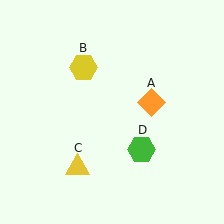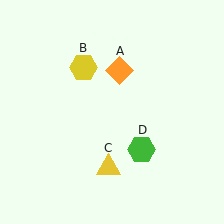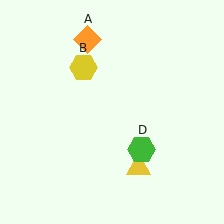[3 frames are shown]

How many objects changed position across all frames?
2 objects changed position: orange diamond (object A), yellow triangle (object C).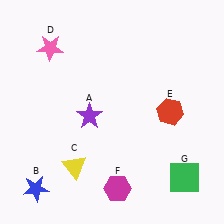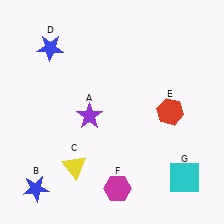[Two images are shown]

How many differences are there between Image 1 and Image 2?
There are 2 differences between the two images.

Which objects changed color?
D changed from pink to blue. G changed from green to cyan.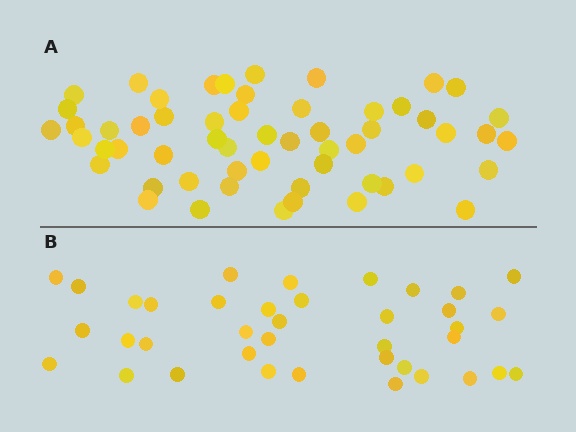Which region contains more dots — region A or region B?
Region A (the top region) has more dots.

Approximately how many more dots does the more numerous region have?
Region A has approximately 20 more dots than region B.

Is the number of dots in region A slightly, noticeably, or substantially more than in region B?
Region A has substantially more. The ratio is roughly 1.5 to 1.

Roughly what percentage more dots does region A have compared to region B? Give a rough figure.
About 45% more.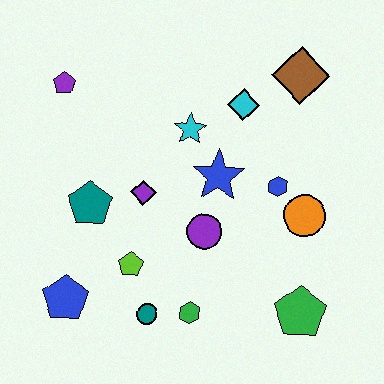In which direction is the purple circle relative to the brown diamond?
The purple circle is below the brown diamond.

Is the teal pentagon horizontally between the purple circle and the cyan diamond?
No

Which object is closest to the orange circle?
The blue hexagon is closest to the orange circle.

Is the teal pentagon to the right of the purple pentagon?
Yes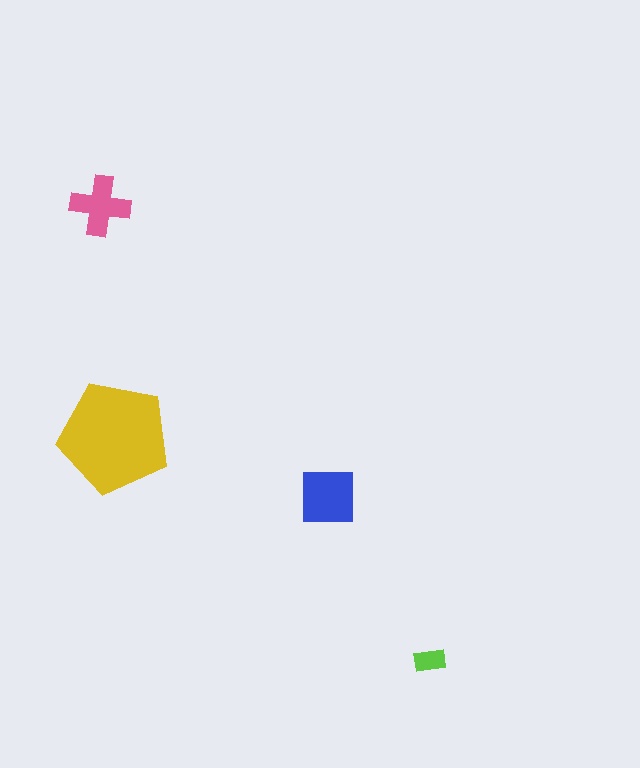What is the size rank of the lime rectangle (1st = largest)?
4th.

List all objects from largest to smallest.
The yellow pentagon, the blue square, the pink cross, the lime rectangle.